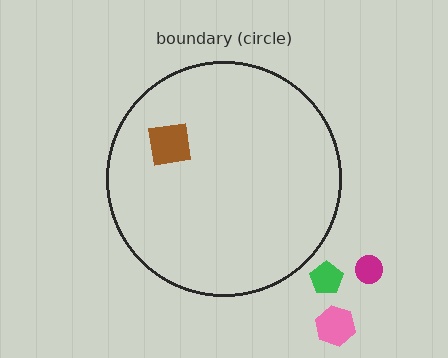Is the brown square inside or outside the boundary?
Inside.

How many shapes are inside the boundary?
1 inside, 3 outside.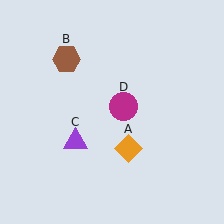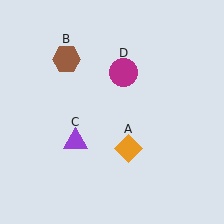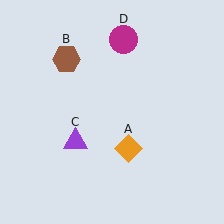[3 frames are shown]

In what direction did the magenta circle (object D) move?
The magenta circle (object D) moved up.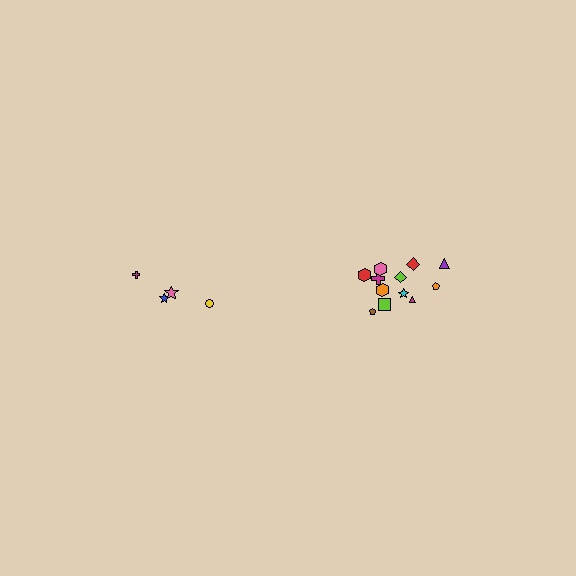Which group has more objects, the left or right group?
The right group.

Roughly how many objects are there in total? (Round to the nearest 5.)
Roughly 15 objects in total.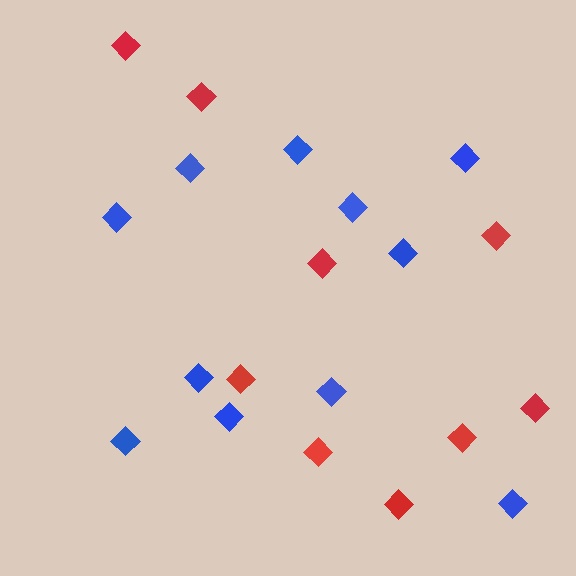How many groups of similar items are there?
There are 2 groups: one group of red diamonds (9) and one group of blue diamonds (11).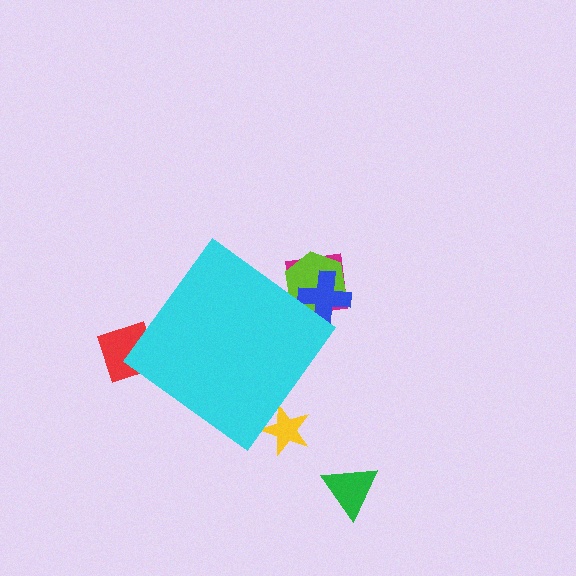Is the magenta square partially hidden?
Yes, the magenta square is partially hidden behind the cyan diamond.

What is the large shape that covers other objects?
A cyan diamond.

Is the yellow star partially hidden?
Yes, the yellow star is partially hidden behind the cyan diamond.